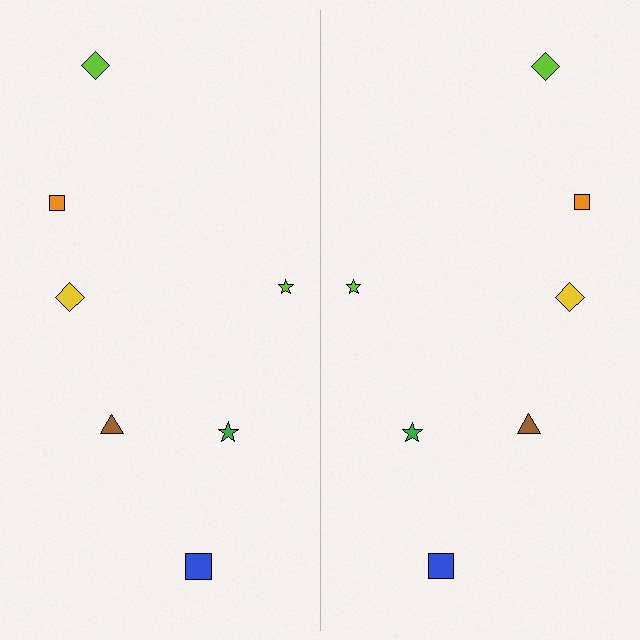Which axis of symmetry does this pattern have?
The pattern has a vertical axis of symmetry running through the center of the image.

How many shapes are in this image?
There are 14 shapes in this image.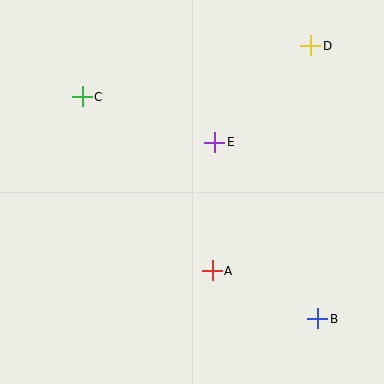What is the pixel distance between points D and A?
The distance between D and A is 246 pixels.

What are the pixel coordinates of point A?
Point A is at (212, 271).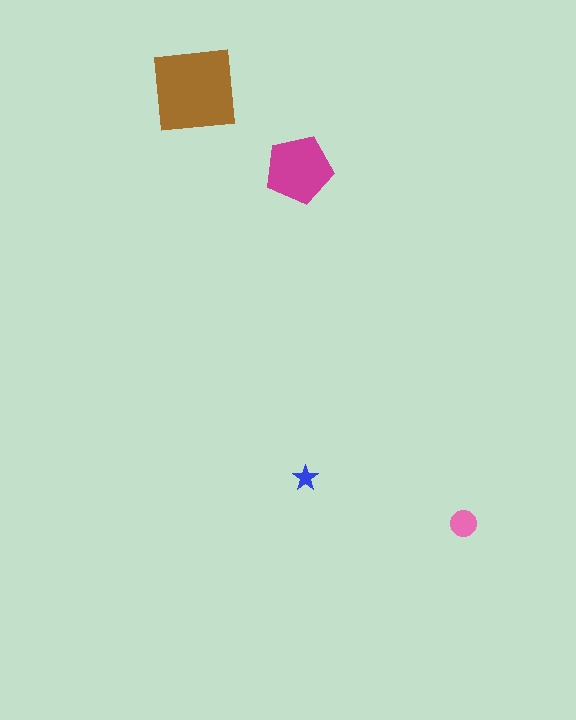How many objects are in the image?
There are 4 objects in the image.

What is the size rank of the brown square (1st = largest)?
1st.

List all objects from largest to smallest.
The brown square, the magenta pentagon, the pink circle, the blue star.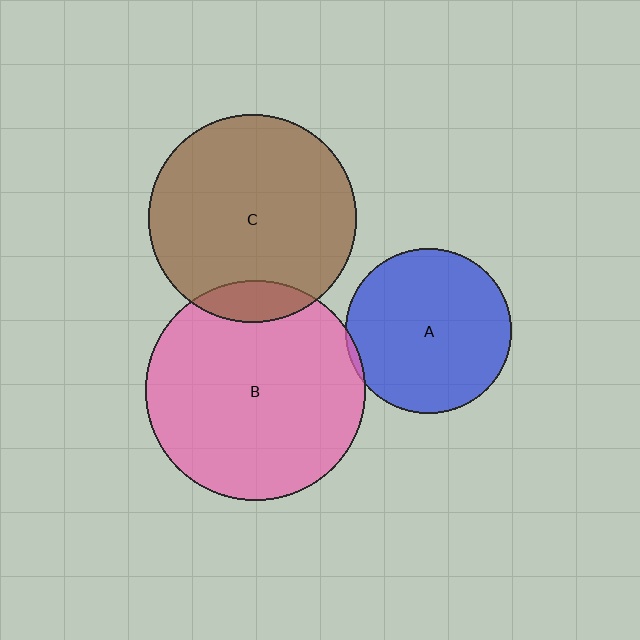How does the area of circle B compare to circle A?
Approximately 1.8 times.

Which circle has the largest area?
Circle B (pink).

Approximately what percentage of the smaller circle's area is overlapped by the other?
Approximately 5%.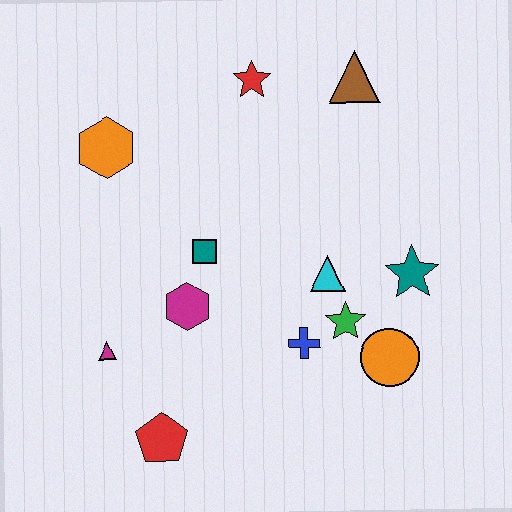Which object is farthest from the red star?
The red pentagon is farthest from the red star.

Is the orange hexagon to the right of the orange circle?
No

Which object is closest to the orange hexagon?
The teal square is closest to the orange hexagon.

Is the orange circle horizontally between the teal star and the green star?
Yes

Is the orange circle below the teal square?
Yes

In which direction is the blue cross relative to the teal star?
The blue cross is to the left of the teal star.